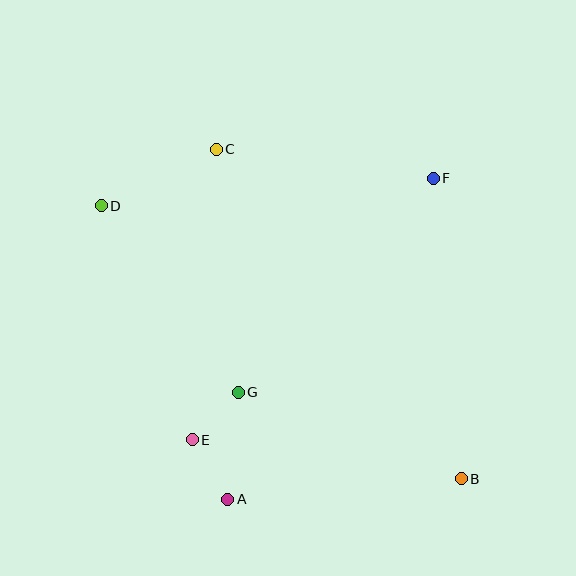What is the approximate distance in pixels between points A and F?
The distance between A and F is approximately 381 pixels.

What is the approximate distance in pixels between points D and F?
The distance between D and F is approximately 333 pixels.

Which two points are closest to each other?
Points E and G are closest to each other.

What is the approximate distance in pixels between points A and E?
The distance between A and E is approximately 69 pixels.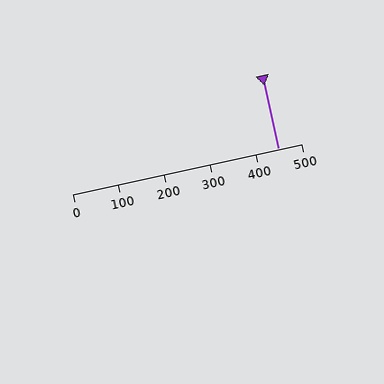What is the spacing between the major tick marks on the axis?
The major ticks are spaced 100 apart.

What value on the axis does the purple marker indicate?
The marker indicates approximately 450.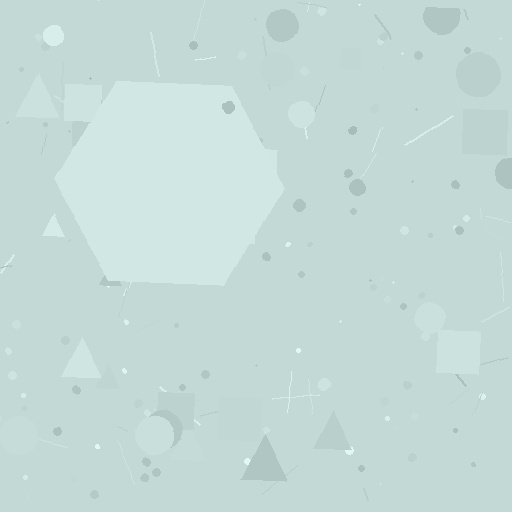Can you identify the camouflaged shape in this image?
The camouflaged shape is a hexagon.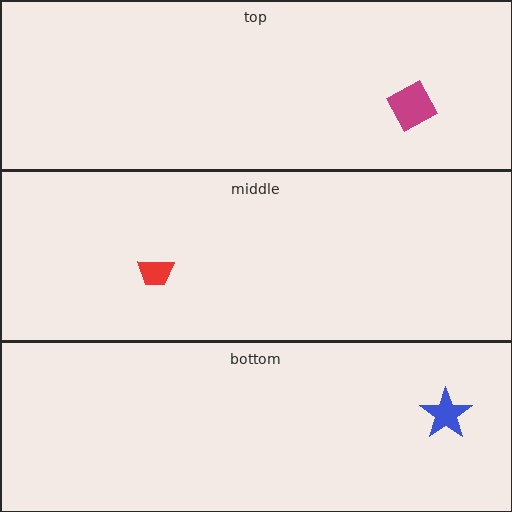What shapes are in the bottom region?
The blue star.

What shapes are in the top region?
The magenta square.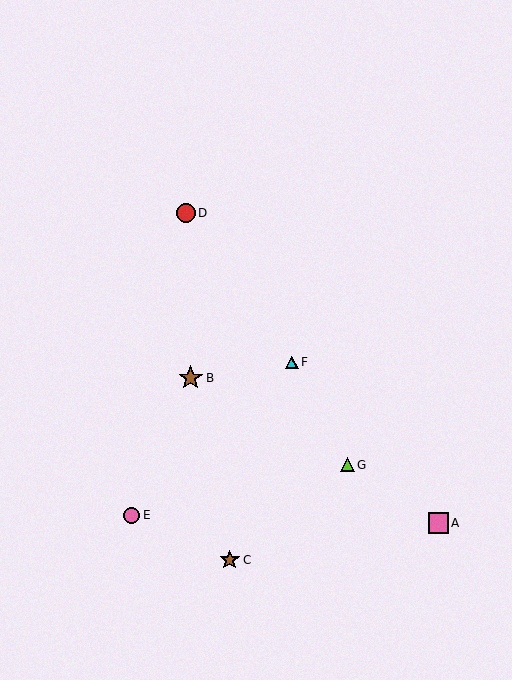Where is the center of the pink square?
The center of the pink square is at (439, 523).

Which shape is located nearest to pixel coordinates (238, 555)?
The brown star (labeled C) at (230, 560) is nearest to that location.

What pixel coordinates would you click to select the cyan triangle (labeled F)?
Click at (292, 362) to select the cyan triangle F.